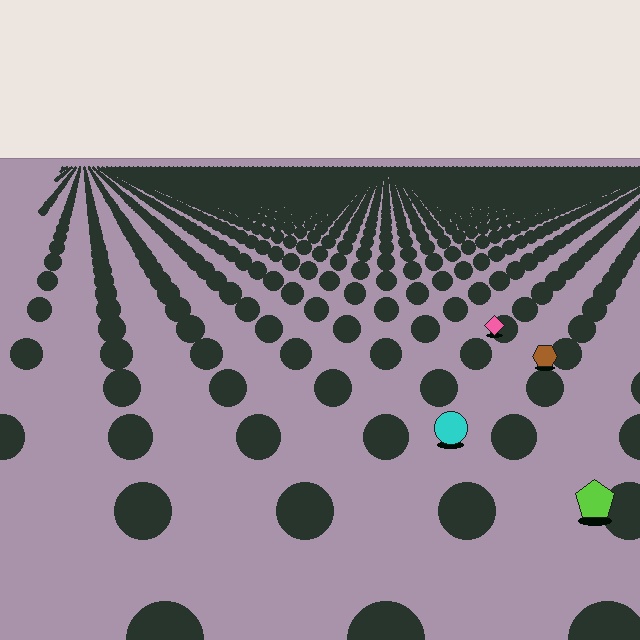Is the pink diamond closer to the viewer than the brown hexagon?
No. The brown hexagon is closer — you can tell from the texture gradient: the ground texture is coarser near it.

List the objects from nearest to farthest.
From nearest to farthest: the lime pentagon, the cyan circle, the brown hexagon, the pink diamond.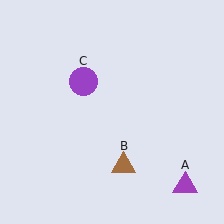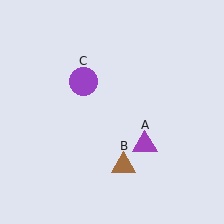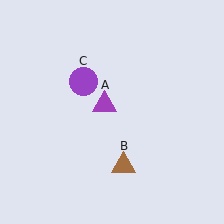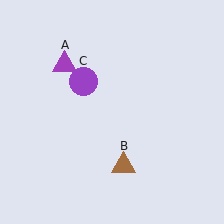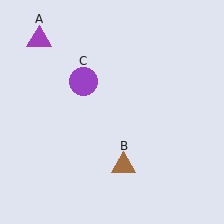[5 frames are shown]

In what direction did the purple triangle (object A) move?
The purple triangle (object A) moved up and to the left.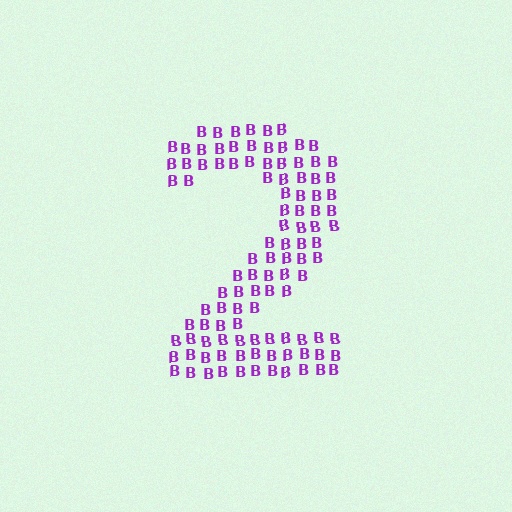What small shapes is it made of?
It is made of small letter B's.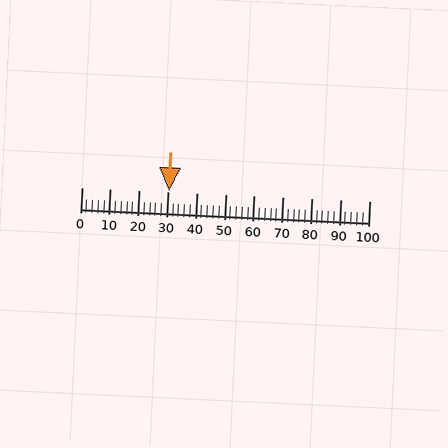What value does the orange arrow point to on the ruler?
The orange arrow points to approximately 30.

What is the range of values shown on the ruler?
The ruler shows values from 0 to 100.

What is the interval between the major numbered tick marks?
The major tick marks are spaced 10 units apart.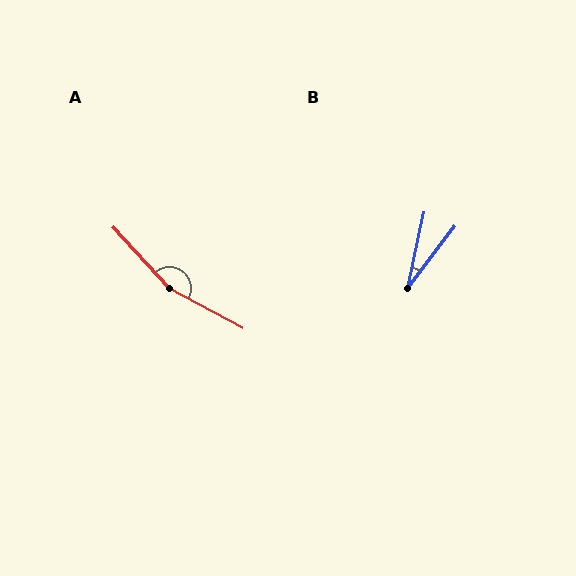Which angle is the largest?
A, at approximately 160 degrees.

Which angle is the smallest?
B, at approximately 25 degrees.